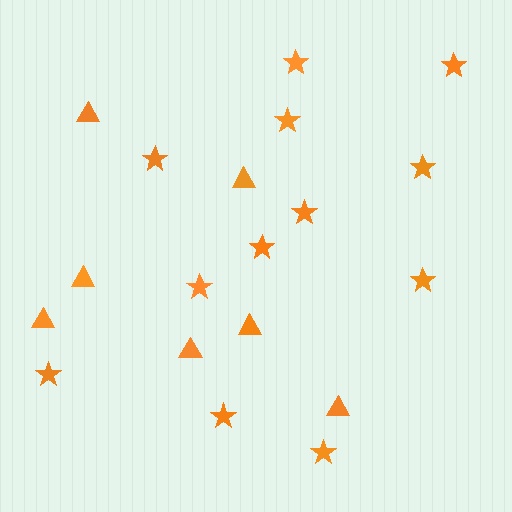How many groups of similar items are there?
There are 2 groups: one group of triangles (7) and one group of stars (12).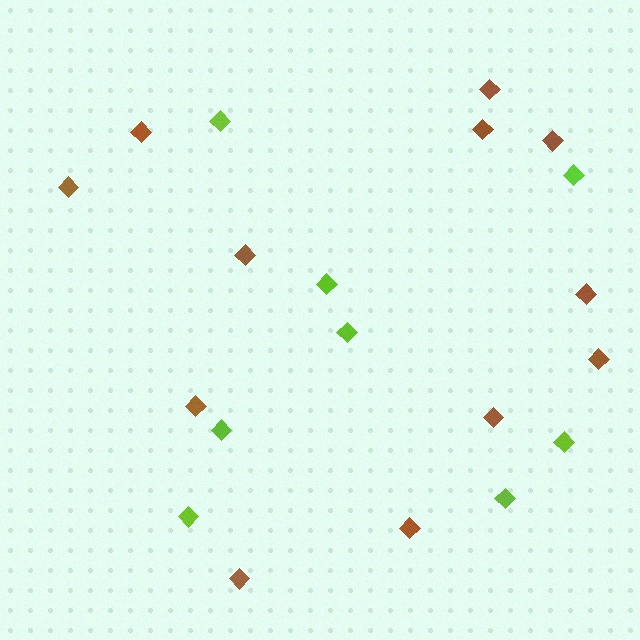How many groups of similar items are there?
There are 2 groups: one group of brown diamonds (12) and one group of lime diamonds (8).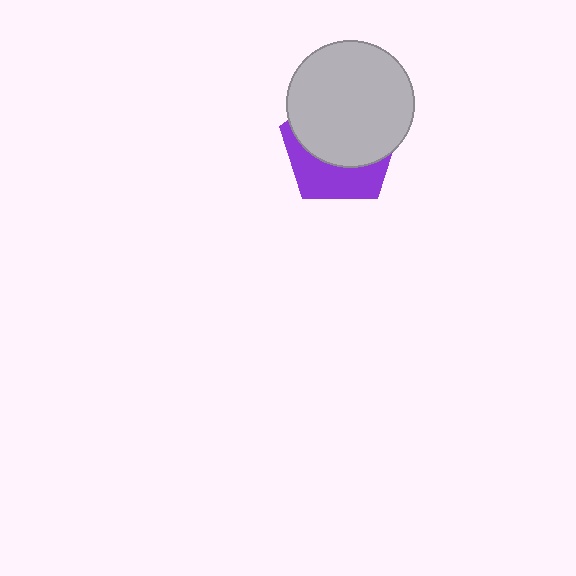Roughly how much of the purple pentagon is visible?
A small part of it is visible (roughly 38%).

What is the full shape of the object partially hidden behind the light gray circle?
The partially hidden object is a purple pentagon.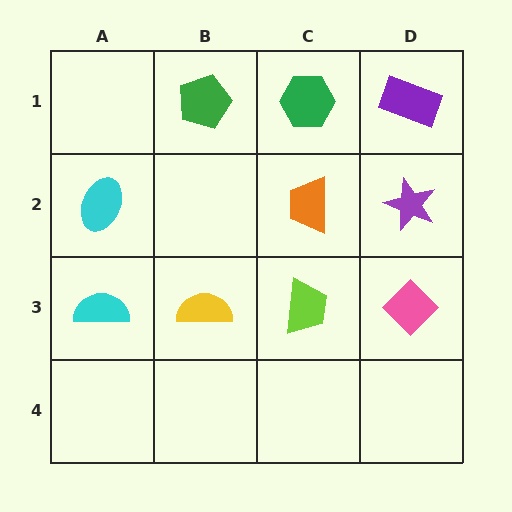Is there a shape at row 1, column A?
No, that cell is empty.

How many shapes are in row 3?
4 shapes.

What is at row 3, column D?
A pink diamond.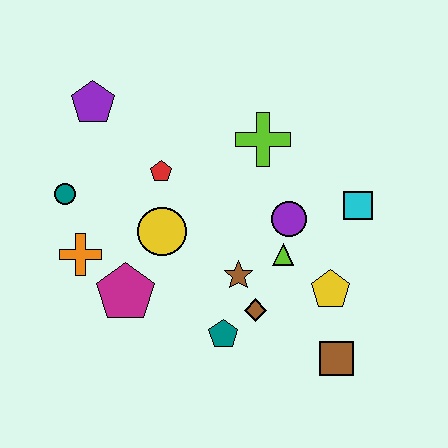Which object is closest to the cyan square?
The purple circle is closest to the cyan square.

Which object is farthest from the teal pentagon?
The purple pentagon is farthest from the teal pentagon.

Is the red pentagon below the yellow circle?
No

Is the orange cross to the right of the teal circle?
Yes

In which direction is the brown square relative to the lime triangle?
The brown square is below the lime triangle.